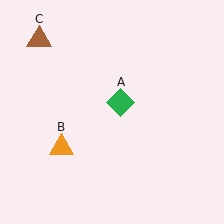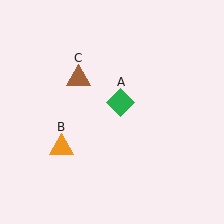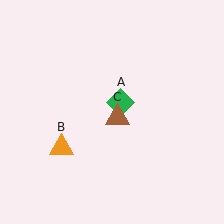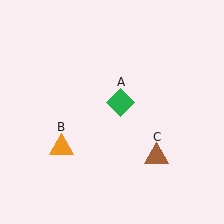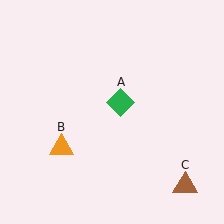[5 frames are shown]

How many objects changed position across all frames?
1 object changed position: brown triangle (object C).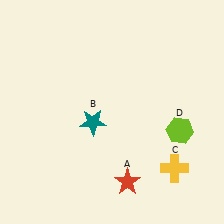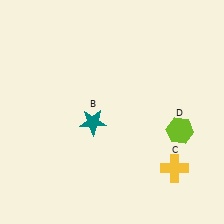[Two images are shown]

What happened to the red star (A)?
The red star (A) was removed in Image 2. It was in the bottom-right area of Image 1.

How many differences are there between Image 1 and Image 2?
There is 1 difference between the two images.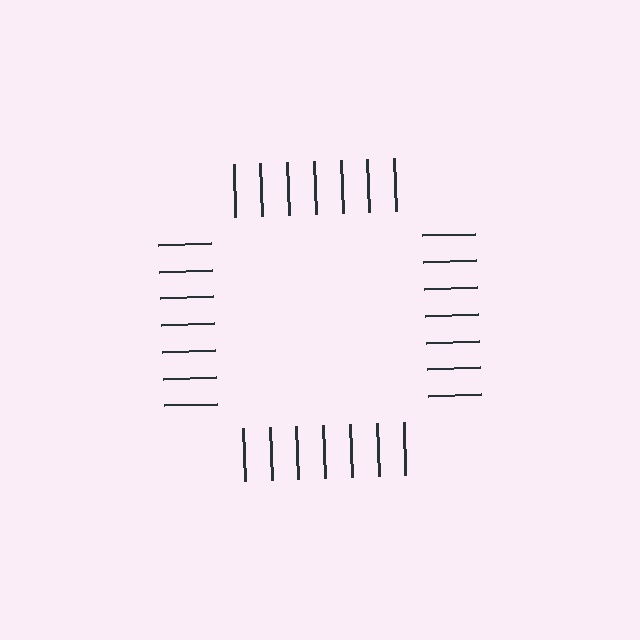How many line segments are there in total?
28 — 7 along each of the 4 edges.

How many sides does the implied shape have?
4 sides — the line-ends trace a square.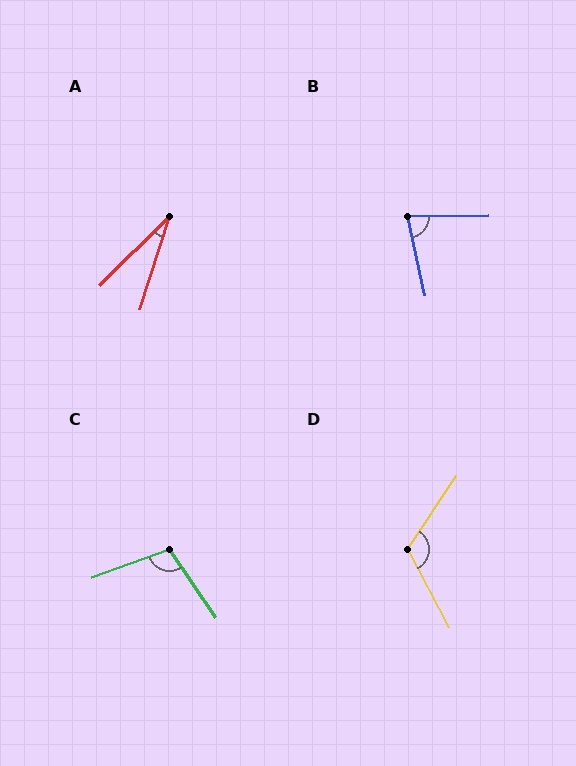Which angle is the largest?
D, at approximately 118 degrees.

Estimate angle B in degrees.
Approximately 78 degrees.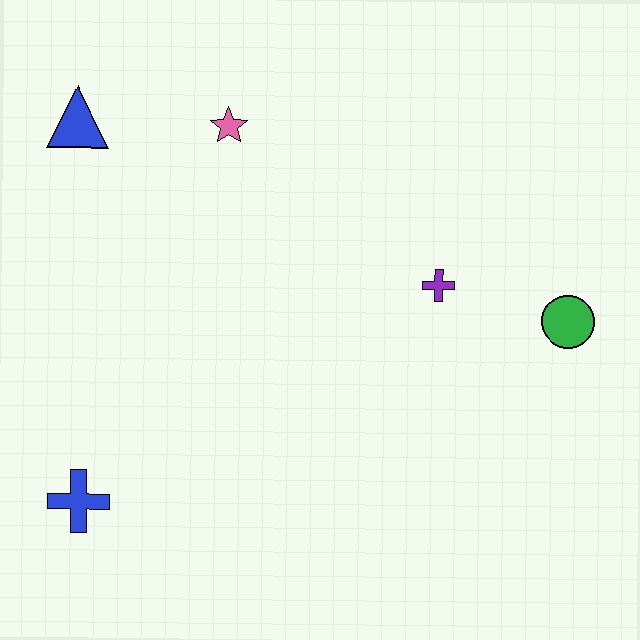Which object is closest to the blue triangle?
The pink star is closest to the blue triangle.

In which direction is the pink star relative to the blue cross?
The pink star is above the blue cross.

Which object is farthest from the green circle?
The blue triangle is farthest from the green circle.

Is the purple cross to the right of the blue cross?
Yes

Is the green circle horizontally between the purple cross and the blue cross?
No